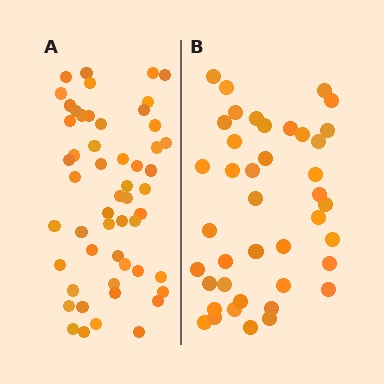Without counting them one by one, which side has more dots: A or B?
Region A (the left region) has more dots.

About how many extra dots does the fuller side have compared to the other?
Region A has roughly 12 or so more dots than region B.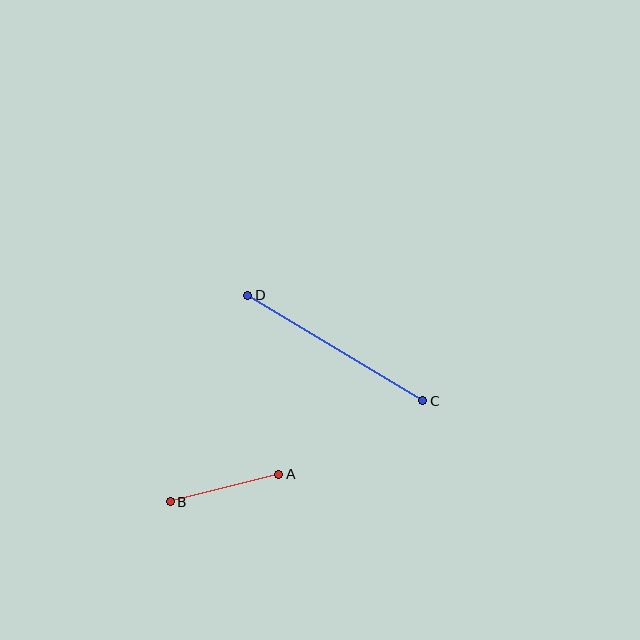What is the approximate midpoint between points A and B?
The midpoint is at approximately (224, 488) pixels.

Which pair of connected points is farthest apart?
Points C and D are farthest apart.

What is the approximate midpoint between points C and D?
The midpoint is at approximately (335, 348) pixels.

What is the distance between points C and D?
The distance is approximately 205 pixels.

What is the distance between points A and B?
The distance is approximately 112 pixels.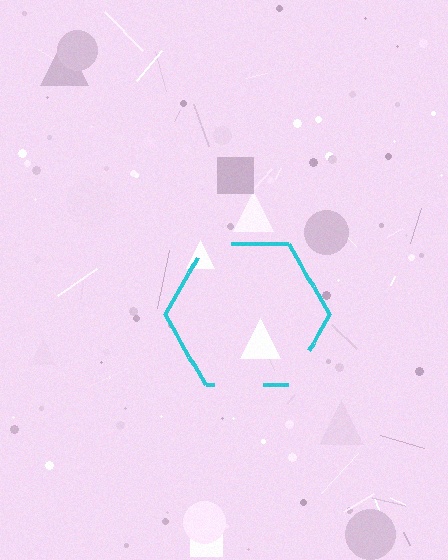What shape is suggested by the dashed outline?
The dashed outline suggests a hexagon.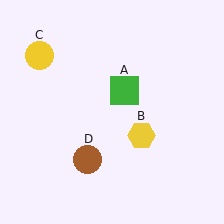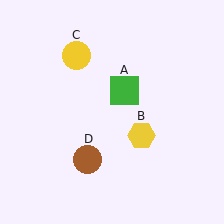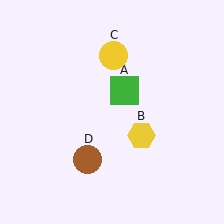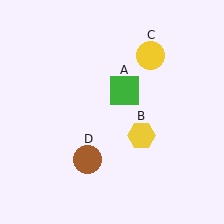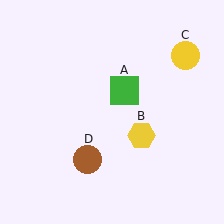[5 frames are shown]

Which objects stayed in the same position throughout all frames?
Green square (object A) and yellow hexagon (object B) and brown circle (object D) remained stationary.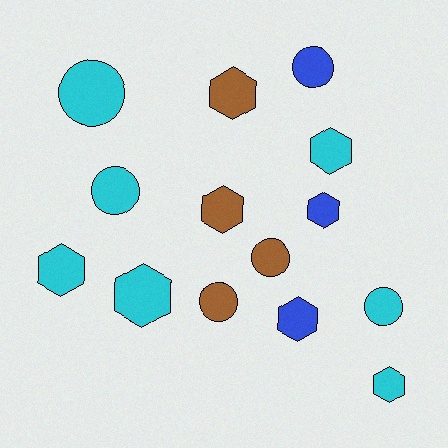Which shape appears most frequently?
Hexagon, with 8 objects.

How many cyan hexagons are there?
There are 4 cyan hexagons.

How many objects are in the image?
There are 14 objects.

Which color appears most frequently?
Cyan, with 7 objects.